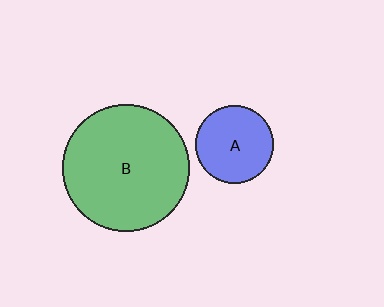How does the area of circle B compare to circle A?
Approximately 2.7 times.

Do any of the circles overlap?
No, none of the circles overlap.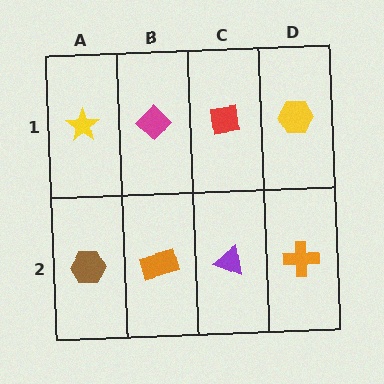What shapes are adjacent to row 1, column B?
An orange rectangle (row 2, column B), a yellow star (row 1, column A), a red square (row 1, column C).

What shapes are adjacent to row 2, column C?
A red square (row 1, column C), an orange rectangle (row 2, column B), an orange cross (row 2, column D).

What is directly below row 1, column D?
An orange cross.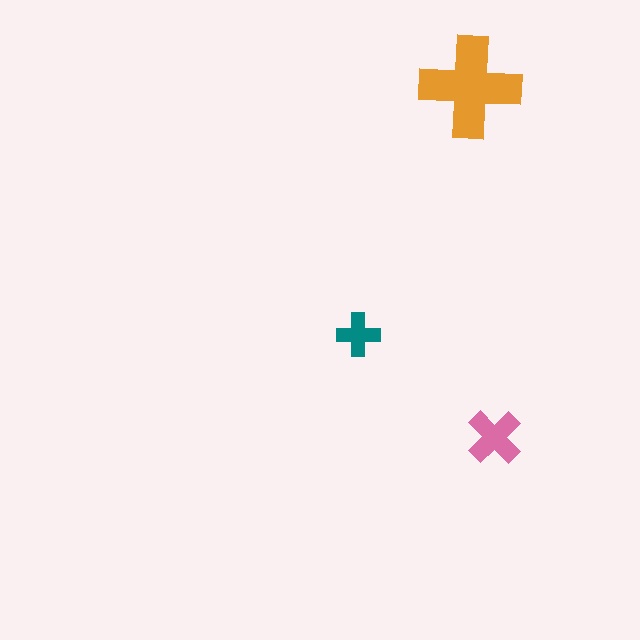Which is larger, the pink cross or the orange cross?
The orange one.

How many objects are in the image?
There are 3 objects in the image.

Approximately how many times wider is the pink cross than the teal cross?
About 1.5 times wider.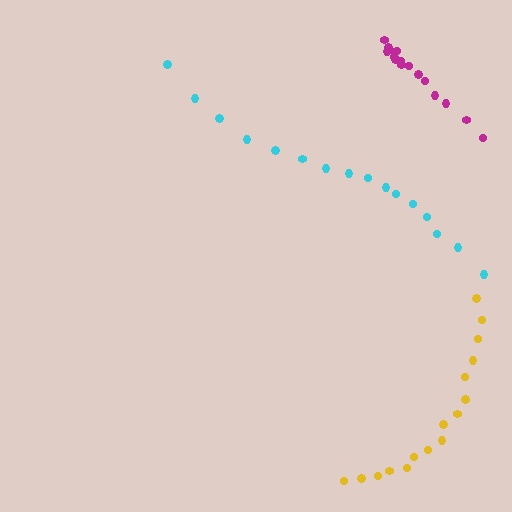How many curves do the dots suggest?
There are 3 distinct paths.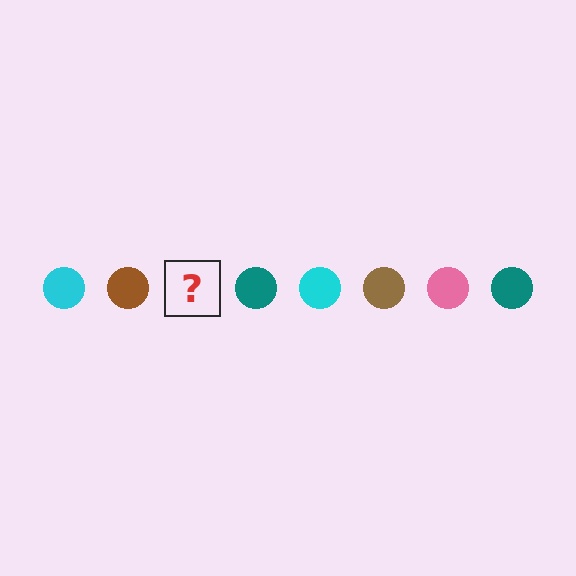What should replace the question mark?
The question mark should be replaced with a pink circle.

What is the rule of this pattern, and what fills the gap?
The rule is that the pattern cycles through cyan, brown, pink, teal circles. The gap should be filled with a pink circle.